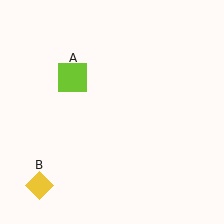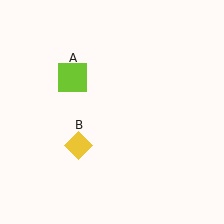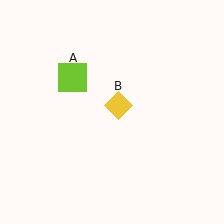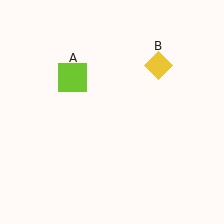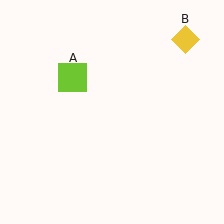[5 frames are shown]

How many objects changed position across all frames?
1 object changed position: yellow diamond (object B).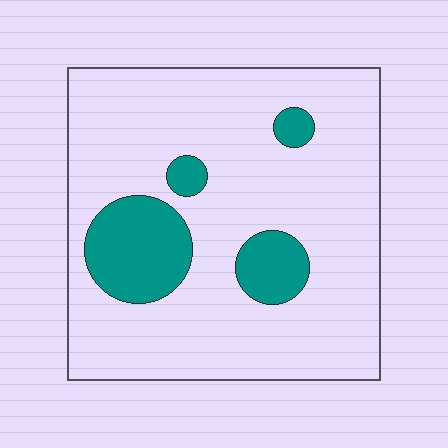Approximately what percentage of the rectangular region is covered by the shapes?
Approximately 15%.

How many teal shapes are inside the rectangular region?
4.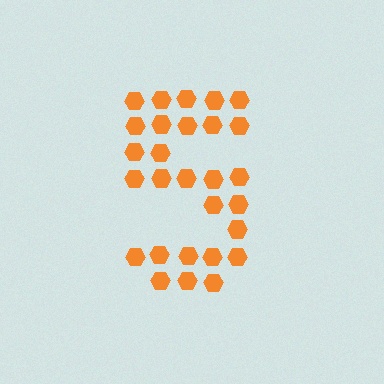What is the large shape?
The large shape is the digit 5.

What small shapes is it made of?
It is made of small hexagons.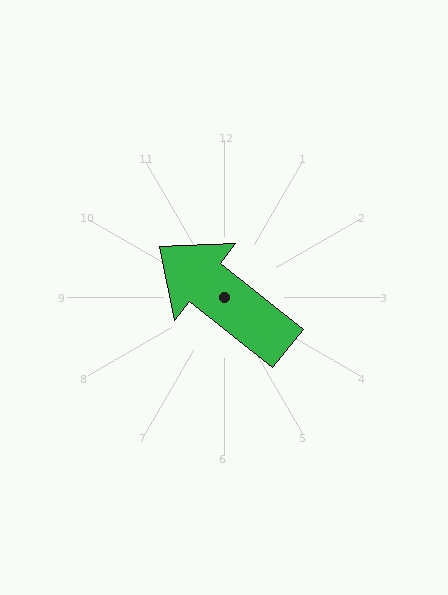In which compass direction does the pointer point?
Northwest.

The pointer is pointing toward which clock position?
Roughly 10 o'clock.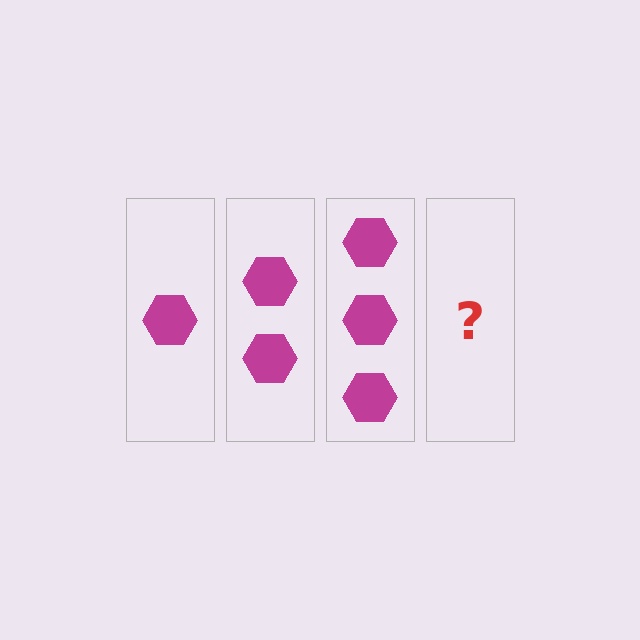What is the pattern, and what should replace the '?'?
The pattern is that each step adds one more hexagon. The '?' should be 4 hexagons.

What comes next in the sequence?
The next element should be 4 hexagons.